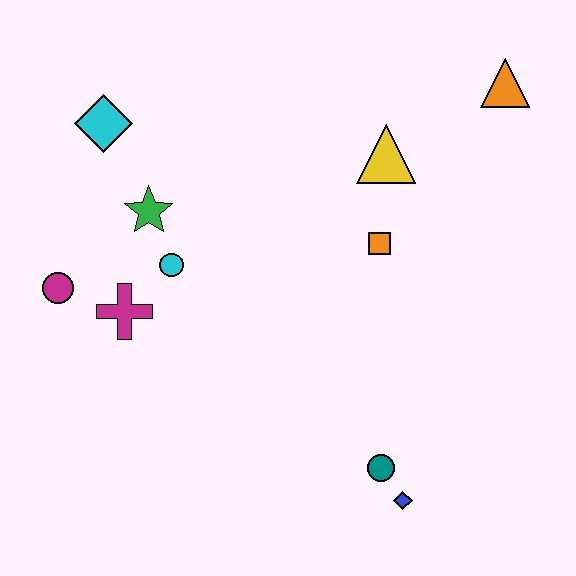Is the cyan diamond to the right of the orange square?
No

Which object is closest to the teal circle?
The blue diamond is closest to the teal circle.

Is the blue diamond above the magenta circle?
No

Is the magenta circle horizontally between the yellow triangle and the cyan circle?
No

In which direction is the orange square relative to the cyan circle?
The orange square is to the right of the cyan circle.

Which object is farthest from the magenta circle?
The orange triangle is farthest from the magenta circle.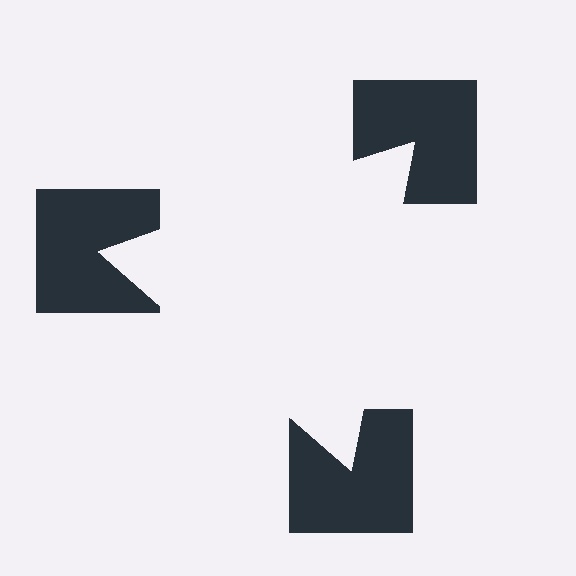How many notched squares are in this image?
There are 3 — one at each vertex of the illusory triangle.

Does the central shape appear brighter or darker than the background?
It typically appears slightly brighter than the background, even though no actual brightness change is drawn.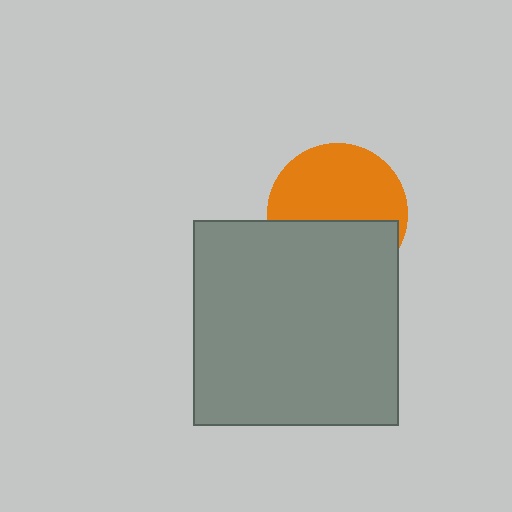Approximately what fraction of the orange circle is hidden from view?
Roughly 44% of the orange circle is hidden behind the gray square.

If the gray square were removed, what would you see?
You would see the complete orange circle.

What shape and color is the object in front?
The object in front is a gray square.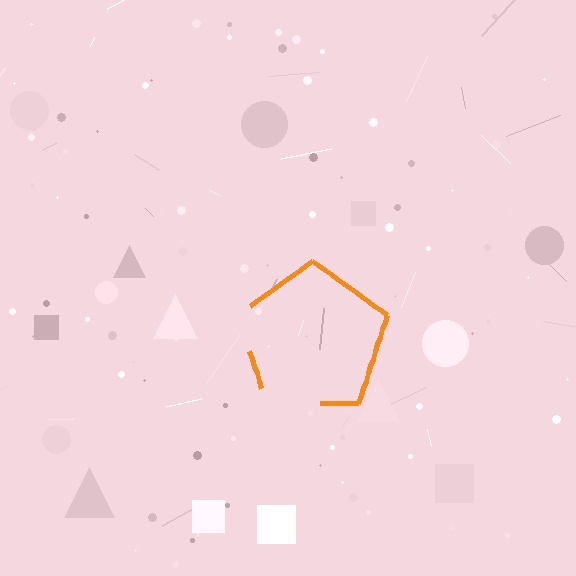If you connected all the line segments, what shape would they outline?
They would outline a pentagon.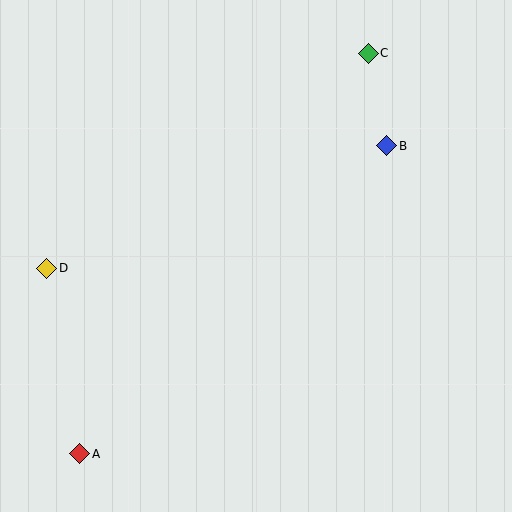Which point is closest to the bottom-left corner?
Point A is closest to the bottom-left corner.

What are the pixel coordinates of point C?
Point C is at (368, 53).